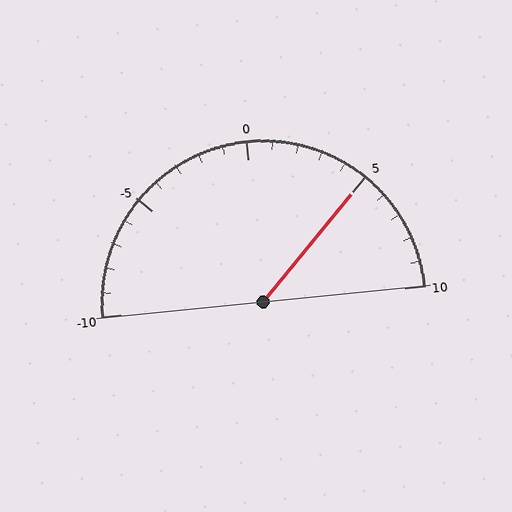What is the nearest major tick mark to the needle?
The nearest major tick mark is 5.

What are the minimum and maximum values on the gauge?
The gauge ranges from -10 to 10.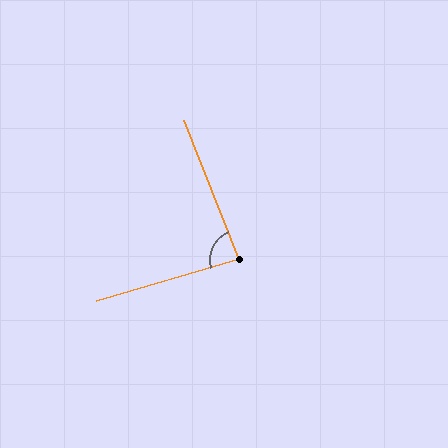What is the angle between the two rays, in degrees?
Approximately 85 degrees.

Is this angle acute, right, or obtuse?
It is acute.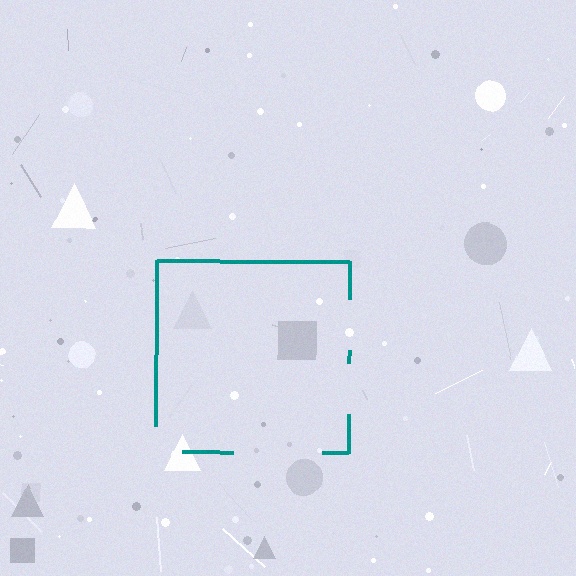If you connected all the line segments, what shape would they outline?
They would outline a square.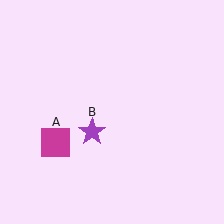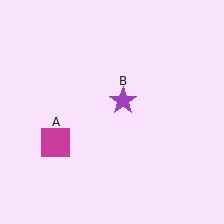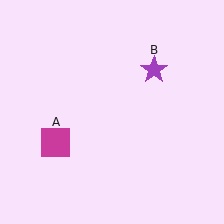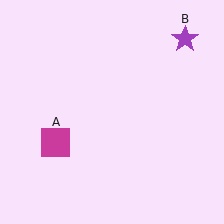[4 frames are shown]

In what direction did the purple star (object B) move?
The purple star (object B) moved up and to the right.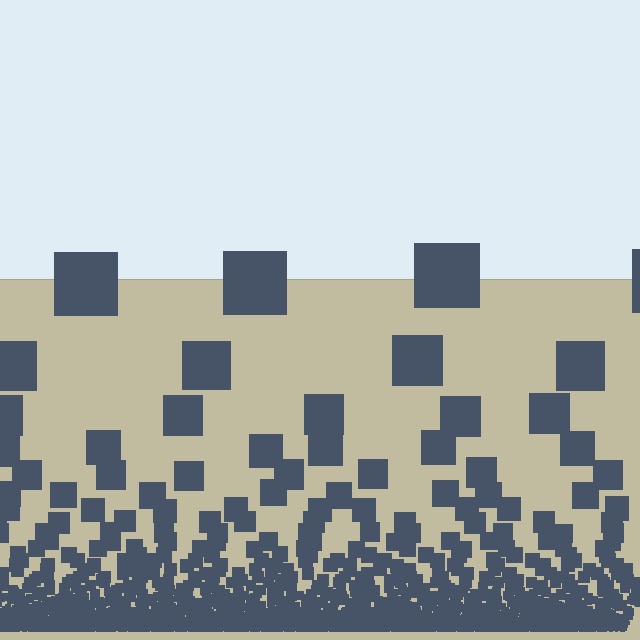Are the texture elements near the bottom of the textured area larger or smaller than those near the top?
Smaller. The gradient is inverted — elements near the bottom are smaller and denser.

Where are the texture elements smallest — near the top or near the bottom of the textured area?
Near the bottom.